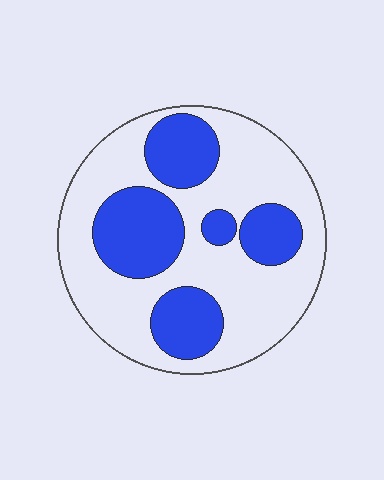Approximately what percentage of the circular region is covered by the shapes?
Approximately 35%.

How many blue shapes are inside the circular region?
5.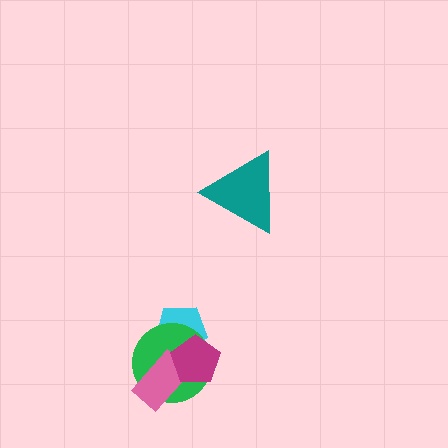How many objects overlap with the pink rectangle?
2 objects overlap with the pink rectangle.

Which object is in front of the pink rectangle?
The magenta pentagon is in front of the pink rectangle.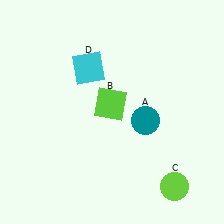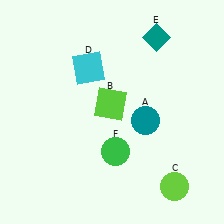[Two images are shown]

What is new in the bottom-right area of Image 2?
A green circle (F) was added in the bottom-right area of Image 2.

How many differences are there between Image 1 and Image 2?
There are 2 differences between the two images.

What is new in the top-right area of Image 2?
A teal diamond (E) was added in the top-right area of Image 2.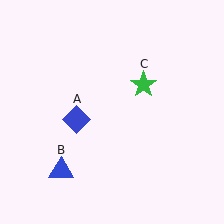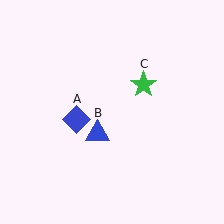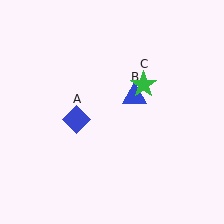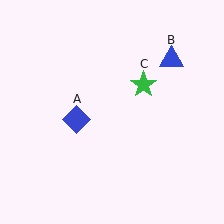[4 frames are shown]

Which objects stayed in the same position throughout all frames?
Blue diamond (object A) and green star (object C) remained stationary.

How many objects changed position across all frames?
1 object changed position: blue triangle (object B).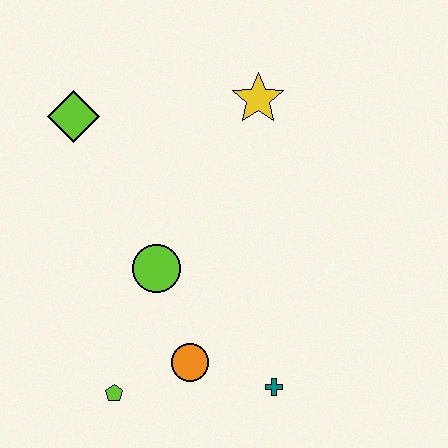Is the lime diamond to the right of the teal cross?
No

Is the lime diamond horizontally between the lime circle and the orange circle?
No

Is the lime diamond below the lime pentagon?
No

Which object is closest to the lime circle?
The orange circle is closest to the lime circle.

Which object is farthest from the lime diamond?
The teal cross is farthest from the lime diamond.